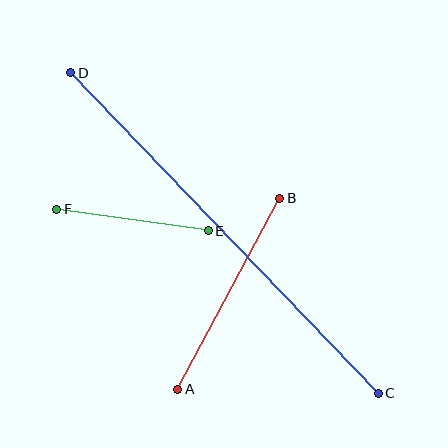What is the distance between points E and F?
The distance is approximately 153 pixels.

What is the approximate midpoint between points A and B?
The midpoint is at approximately (229, 294) pixels.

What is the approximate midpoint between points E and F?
The midpoint is at approximately (132, 220) pixels.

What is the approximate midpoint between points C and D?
The midpoint is at approximately (224, 233) pixels.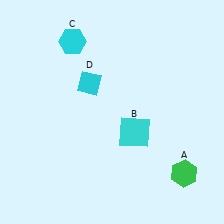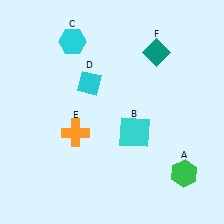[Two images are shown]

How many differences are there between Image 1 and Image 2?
There are 2 differences between the two images.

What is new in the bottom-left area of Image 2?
An orange cross (E) was added in the bottom-left area of Image 2.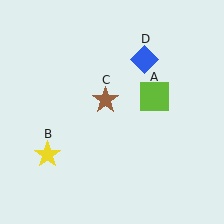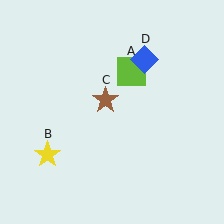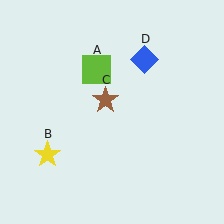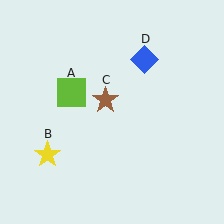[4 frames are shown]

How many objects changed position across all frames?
1 object changed position: lime square (object A).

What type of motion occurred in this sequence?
The lime square (object A) rotated counterclockwise around the center of the scene.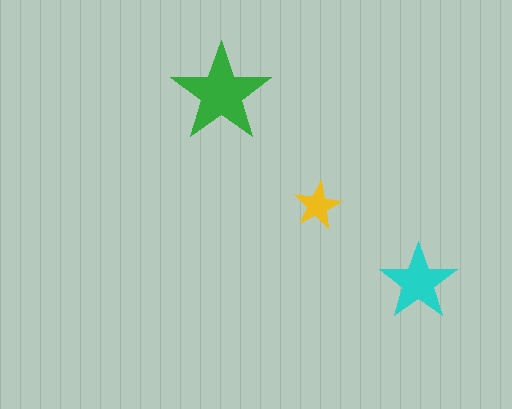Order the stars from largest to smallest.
the green one, the cyan one, the yellow one.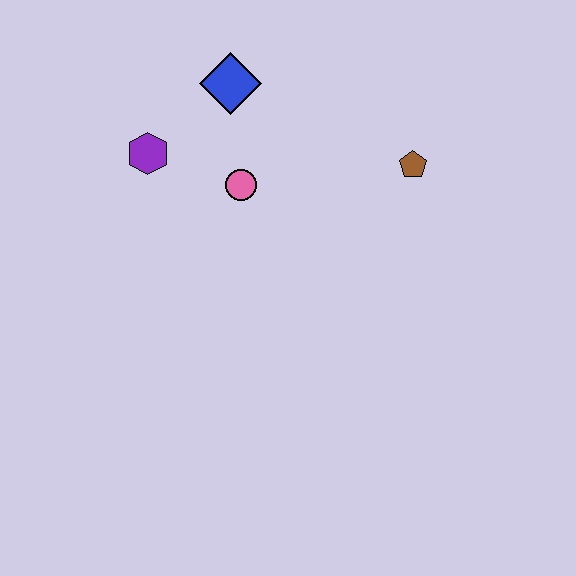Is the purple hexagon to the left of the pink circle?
Yes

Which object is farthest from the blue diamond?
The brown pentagon is farthest from the blue diamond.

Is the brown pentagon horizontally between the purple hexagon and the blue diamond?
No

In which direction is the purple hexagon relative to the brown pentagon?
The purple hexagon is to the left of the brown pentagon.